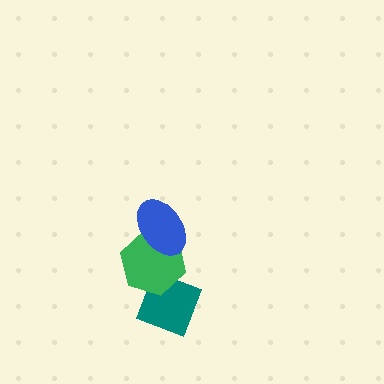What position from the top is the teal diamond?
The teal diamond is 3rd from the top.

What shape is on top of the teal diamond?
The green hexagon is on top of the teal diamond.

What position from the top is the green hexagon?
The green hexagon is 2nd from the top.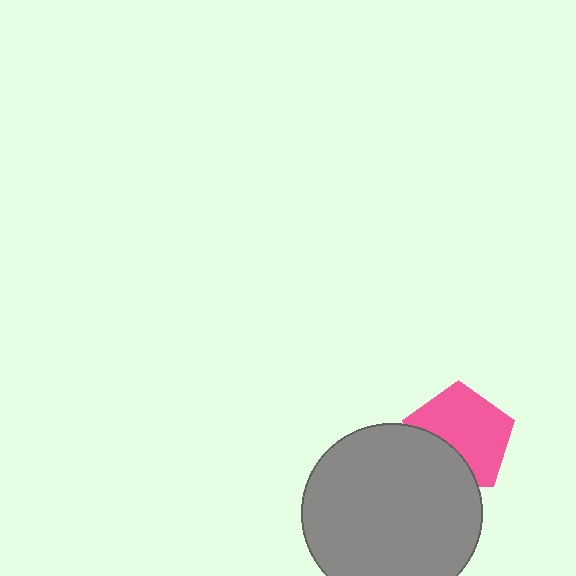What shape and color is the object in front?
The object in front is a gray circle.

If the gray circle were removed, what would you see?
You would see the complete pink pentagon.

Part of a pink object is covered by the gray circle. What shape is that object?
It is a pentagon.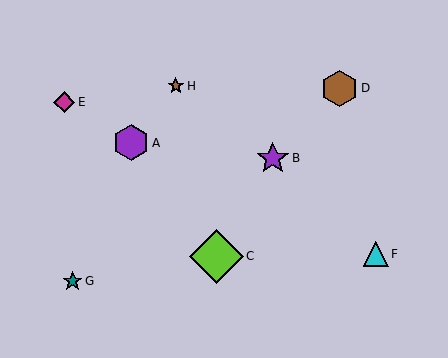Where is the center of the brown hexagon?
The center of the brown hexagon is at (340, 89).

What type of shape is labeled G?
Shape G is a teal star.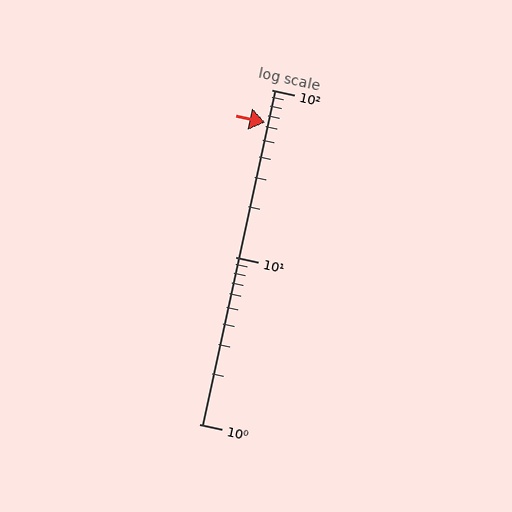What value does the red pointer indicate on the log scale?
The pointer indicates approximately 64.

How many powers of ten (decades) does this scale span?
The scale spans 2 decades, from 1 to 100.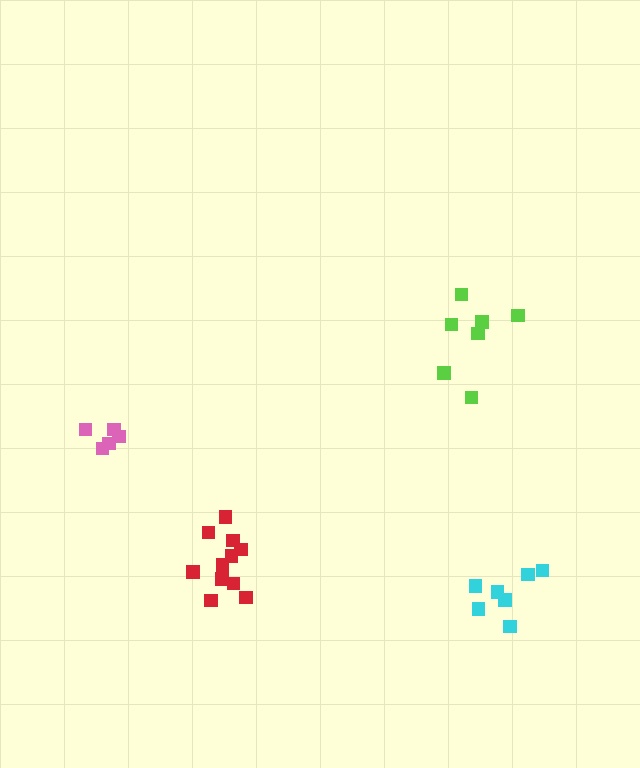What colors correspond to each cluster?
The clusters are colored: cyan, red, pink, lime.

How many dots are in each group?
Group 1: 7 dots, Group 2: 11 dots, Group 3: 5 dots, Group 4: 7 dots (30 total).